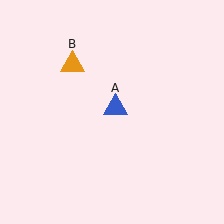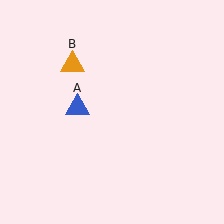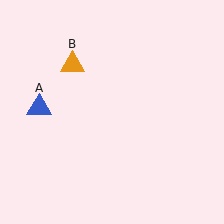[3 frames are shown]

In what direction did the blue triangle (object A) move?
The blue triangle (object A) moved left.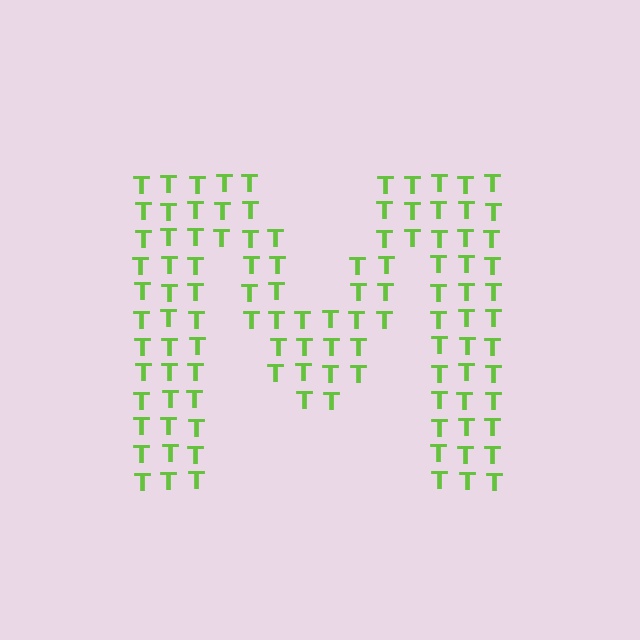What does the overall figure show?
The overall figure shows the letter M.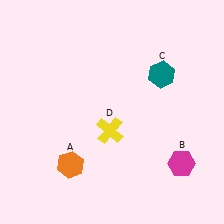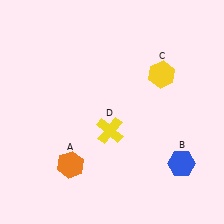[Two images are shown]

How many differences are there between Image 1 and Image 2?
There are 2 differences between the two images.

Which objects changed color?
B changed from magenta to blue. C changed from teal to yellow.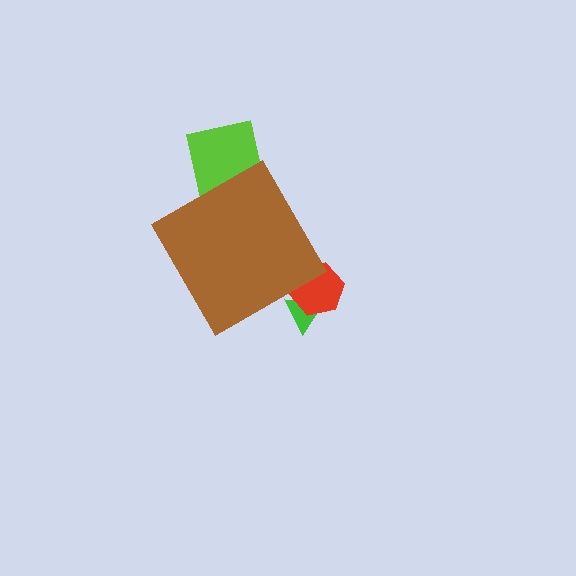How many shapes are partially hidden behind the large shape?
3 shapes are partially hidden.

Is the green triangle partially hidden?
Yes, the green triangle is partially hidden behind the brown diamond.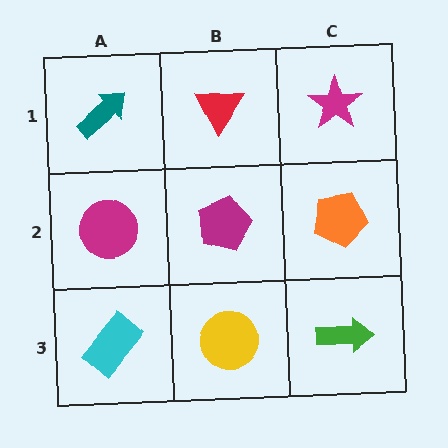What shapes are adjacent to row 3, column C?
An orange pentagon (row 2, column C), a yellow circle (row 3, column B).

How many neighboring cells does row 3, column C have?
2.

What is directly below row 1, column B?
A magenta pentagon.